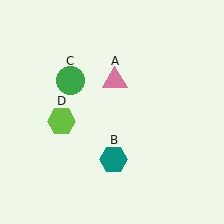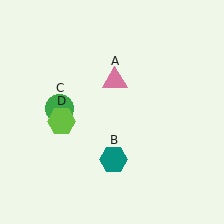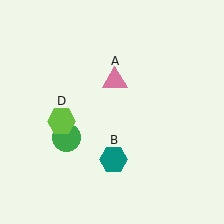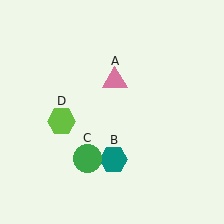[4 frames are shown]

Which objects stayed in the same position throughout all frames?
Pink triangle (object A) and teal hexagon (object B) and lime hexagon (object D) remained stationary.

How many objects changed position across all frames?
1 object changed position: green circle (object C).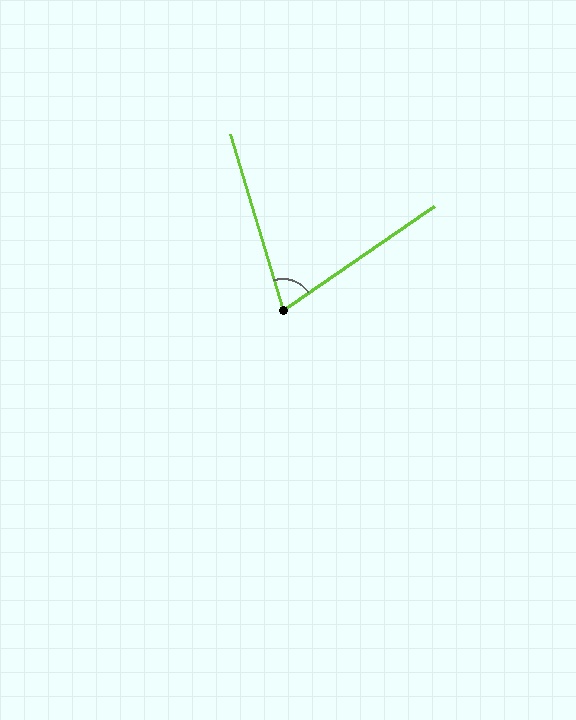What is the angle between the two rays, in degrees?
Approximately 72 degrees.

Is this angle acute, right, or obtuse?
It is acute.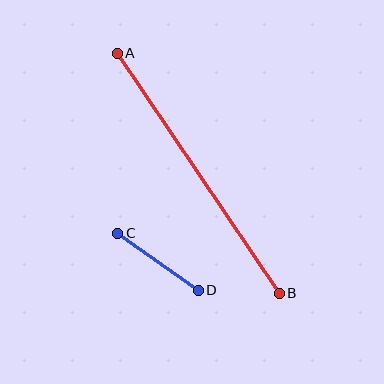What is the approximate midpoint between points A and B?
The midpoint is at approximately (198, 173) pixels.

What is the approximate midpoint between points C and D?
The midpoint is at approximately (158, 262) pixels.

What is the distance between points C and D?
The distance is approximately 98 pixels.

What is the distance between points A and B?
The distance is approximately 289 pixels.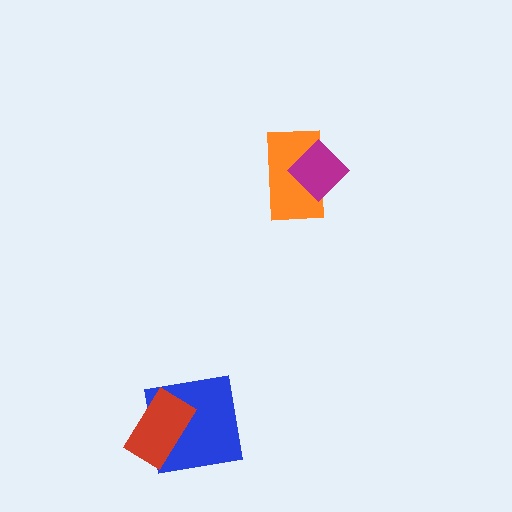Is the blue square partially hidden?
Yes, it is partially covered by another shape.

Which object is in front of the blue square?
The red rectangle is in front of the blue square.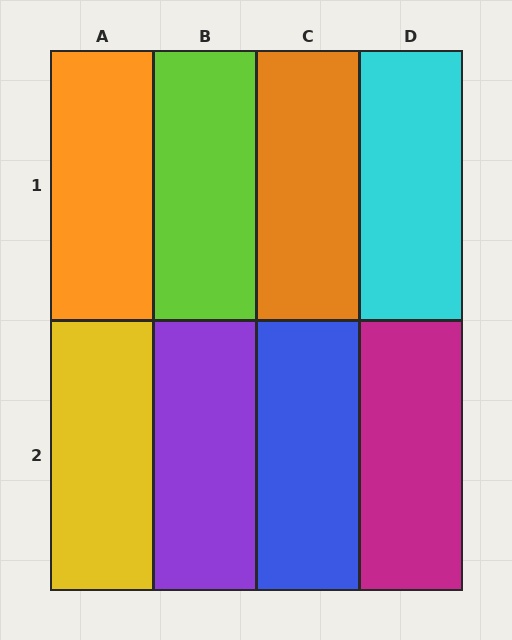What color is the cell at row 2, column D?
Magenta.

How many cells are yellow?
1 cell is yellow.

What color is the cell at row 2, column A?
Yellow.